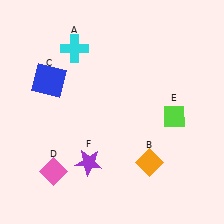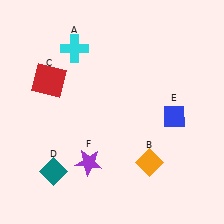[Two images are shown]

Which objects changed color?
C changed from blue to red. D changed from pink to teal. E changed from lime to blue.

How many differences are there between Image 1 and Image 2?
There are 3 differences between the two images.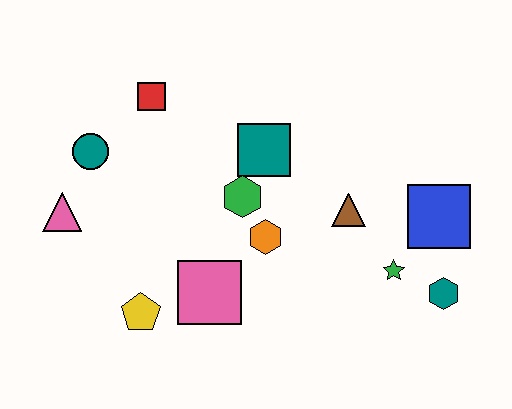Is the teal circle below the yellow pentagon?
No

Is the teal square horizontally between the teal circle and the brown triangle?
Yes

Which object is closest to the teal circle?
The pink triangle is closest to the teal circle.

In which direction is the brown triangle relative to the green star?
The brown triangle is above the green star.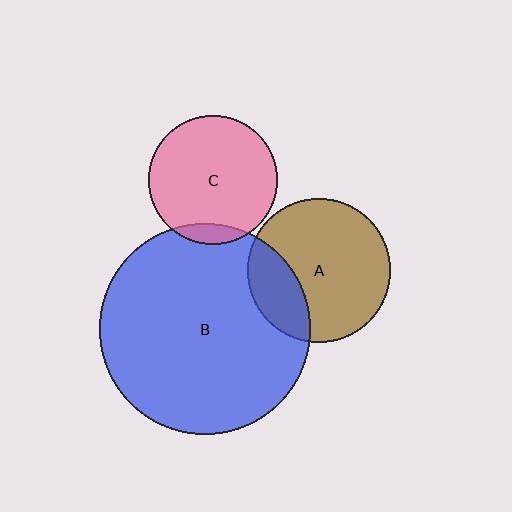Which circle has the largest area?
Circle B (blue).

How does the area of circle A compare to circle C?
Approximately 1.2 times.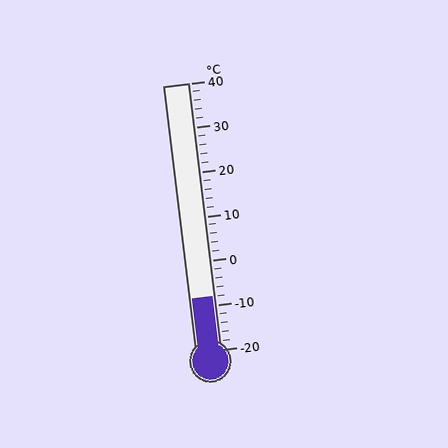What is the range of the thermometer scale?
The thermometer scale ranges from -20°C to 40°C.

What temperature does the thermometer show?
The thermometer shows approximately -8°C.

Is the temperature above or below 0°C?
The temperature is below 0°C.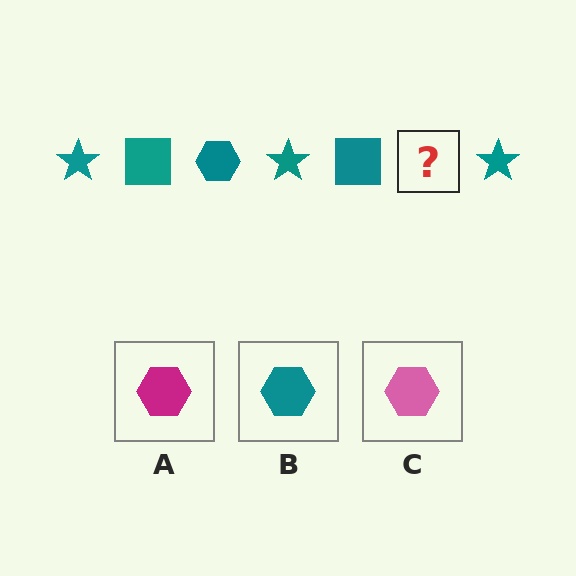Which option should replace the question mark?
Option B.